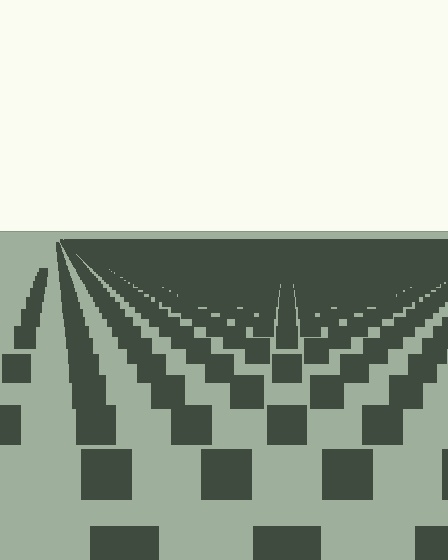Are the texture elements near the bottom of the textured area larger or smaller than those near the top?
Larger. Near the bottom, elements are closer to the viewer and appear at a bigger on-screen size.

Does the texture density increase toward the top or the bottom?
Density increases toward the top.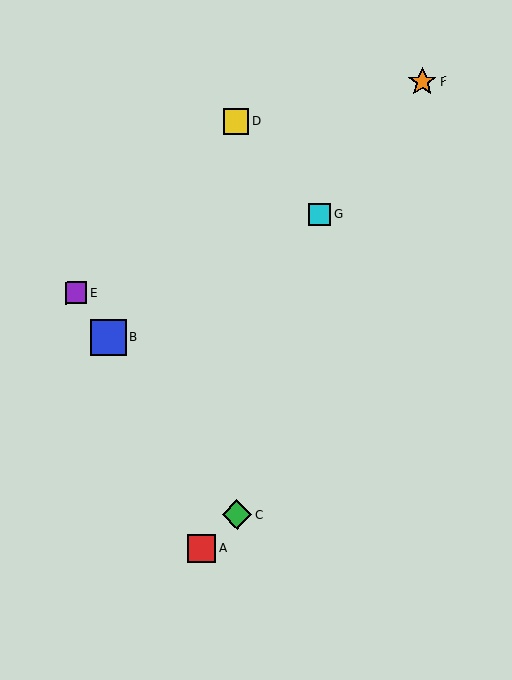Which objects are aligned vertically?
Objects C, D are aligned vertically.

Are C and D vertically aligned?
Yes, both are at x≈237.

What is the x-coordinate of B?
Object B is at x≈109.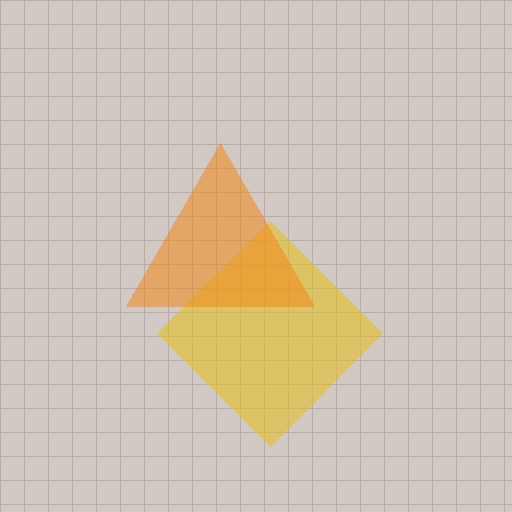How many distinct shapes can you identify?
There are 2 distinct shapes: a yellow diamond, an orange triangle.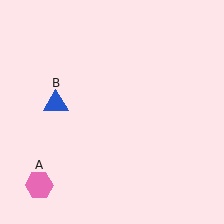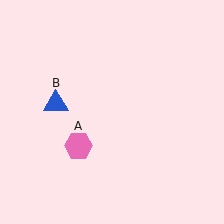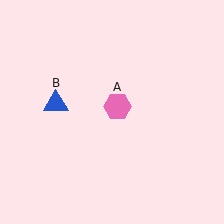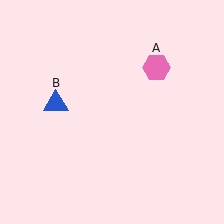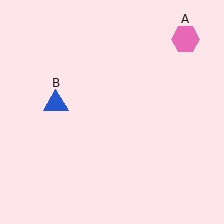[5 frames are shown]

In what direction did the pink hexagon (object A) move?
The pink hexagon (object A) moved up and to the right.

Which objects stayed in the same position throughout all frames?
Blue triangle (object B) remained stationary.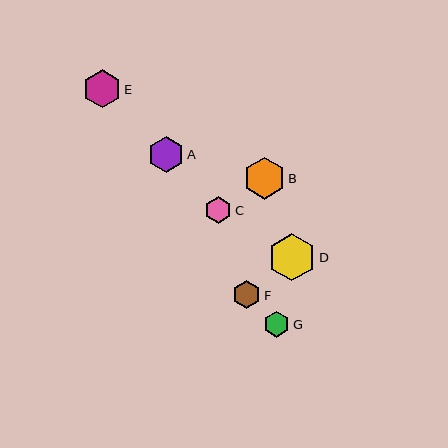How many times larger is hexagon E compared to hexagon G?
Hexagon E is approximately 1.5 times the size of hexagon G.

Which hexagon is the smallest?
Hexagon G is the smallest with a size of approximately 26 pixels.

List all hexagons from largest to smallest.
From largest to smallest: D, B, E, A, F, C, G.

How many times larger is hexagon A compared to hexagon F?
Hexagon A is approximately 1.3 times the size of hexagon F.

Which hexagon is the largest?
Hexagon D is the largest with a size of approximately 47 pixels.